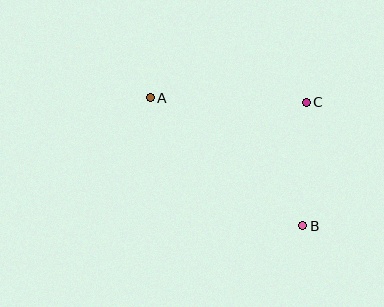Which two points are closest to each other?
Points B and C are closest to each other.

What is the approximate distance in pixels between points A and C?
The distance between A and C is approximately 156 pixels.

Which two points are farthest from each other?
Points A and B are farthest from each other.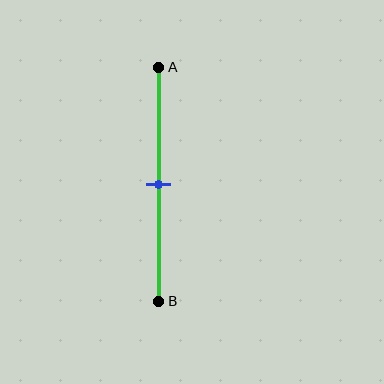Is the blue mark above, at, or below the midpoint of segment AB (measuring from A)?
The blue mark is approximately at the midpoint of segment AB.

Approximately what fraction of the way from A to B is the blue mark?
The blue mark is approximately 50% of the way from A to B.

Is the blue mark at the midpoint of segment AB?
Yes, the mark is approximately at the midpoint.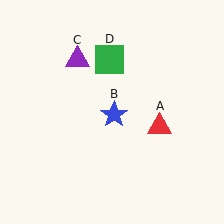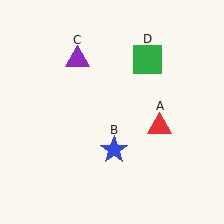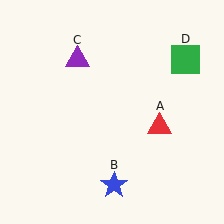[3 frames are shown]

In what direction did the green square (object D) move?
The green square (object D) moved right.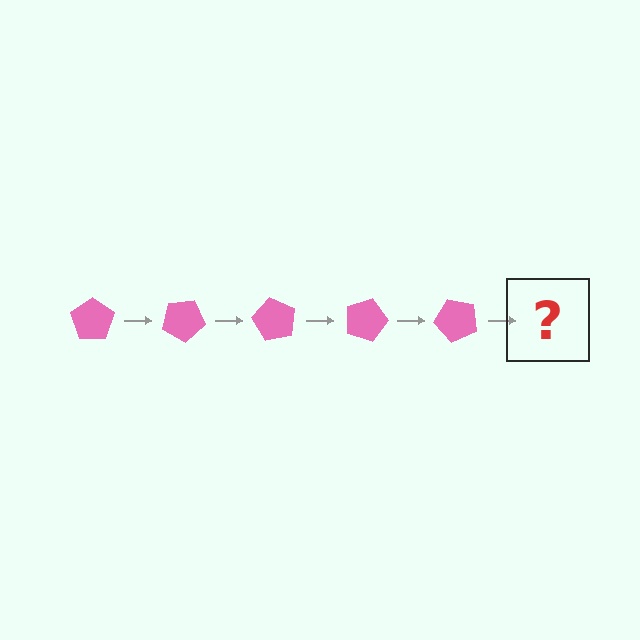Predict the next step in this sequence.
The next step is a pink pentagon rotated 150 degrees.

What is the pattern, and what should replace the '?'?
The pattern is that the pentagon rotates 30 degrees each step. The '?' should be a pink pentagon rotated 150 degrees.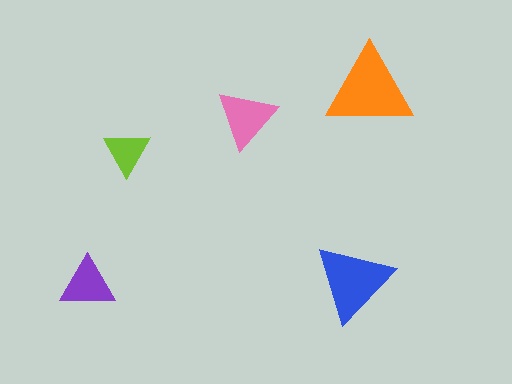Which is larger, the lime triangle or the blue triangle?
The blue one.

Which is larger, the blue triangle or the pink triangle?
The blue one.